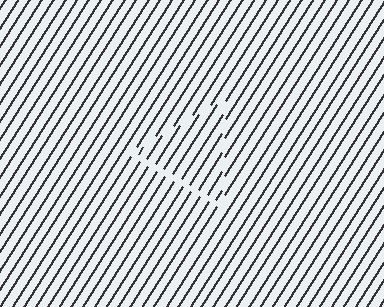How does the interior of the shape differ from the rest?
The interior of the shape contains the same grating, shifted by half a period — the contour is defined by the phase discontinuity where line-ends from the inner and outer gratings abut.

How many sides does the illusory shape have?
3 sides — the line-ends trace a triangle.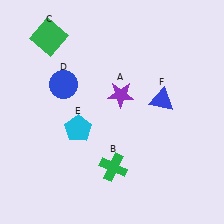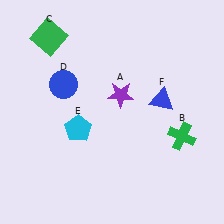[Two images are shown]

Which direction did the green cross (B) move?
The green cross (B) moved right.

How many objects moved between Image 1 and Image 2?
1 object moved between the two images.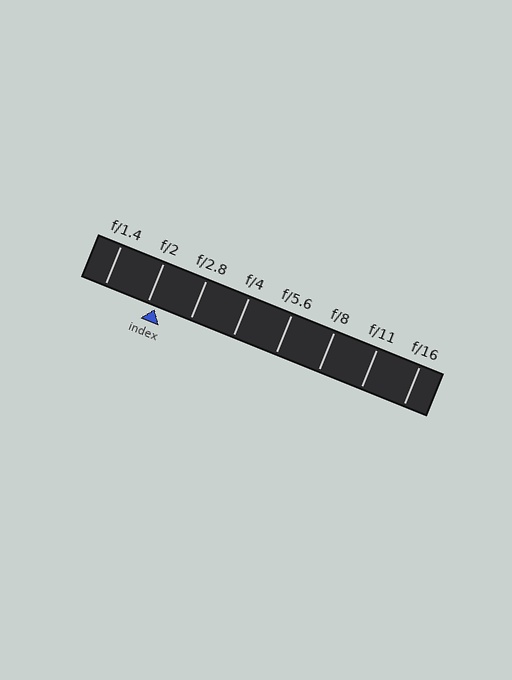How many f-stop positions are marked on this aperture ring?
There are 8 f-stop positions marked.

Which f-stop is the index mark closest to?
The index mark is closest to f/2.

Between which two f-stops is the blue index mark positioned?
The index mark is between f/2 and f/2.8.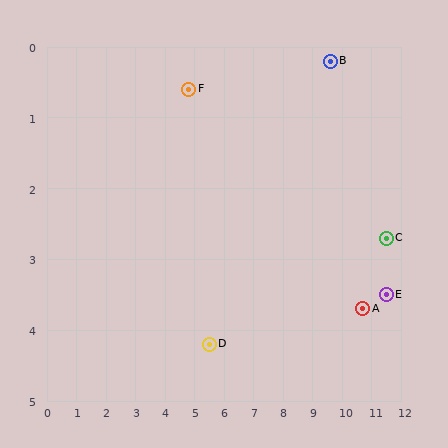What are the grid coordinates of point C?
Point C is at approximately (11.5, 2.7).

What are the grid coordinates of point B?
Point B is at approximately (9.6, 0.2).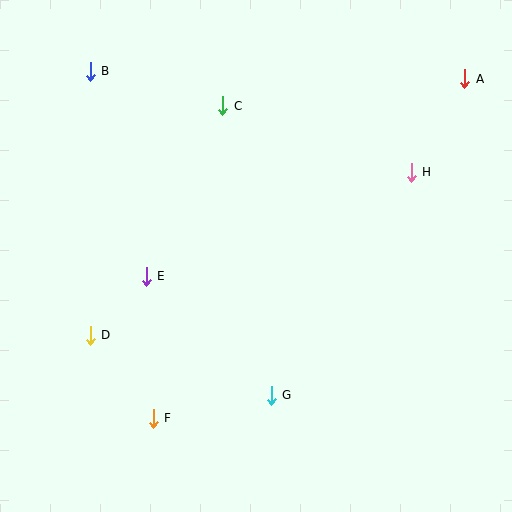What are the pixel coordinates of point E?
Point E is at (146, 276).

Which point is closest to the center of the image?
Point E at (146, 276) is closest to the center.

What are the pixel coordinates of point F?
Point F is at (153, 418).